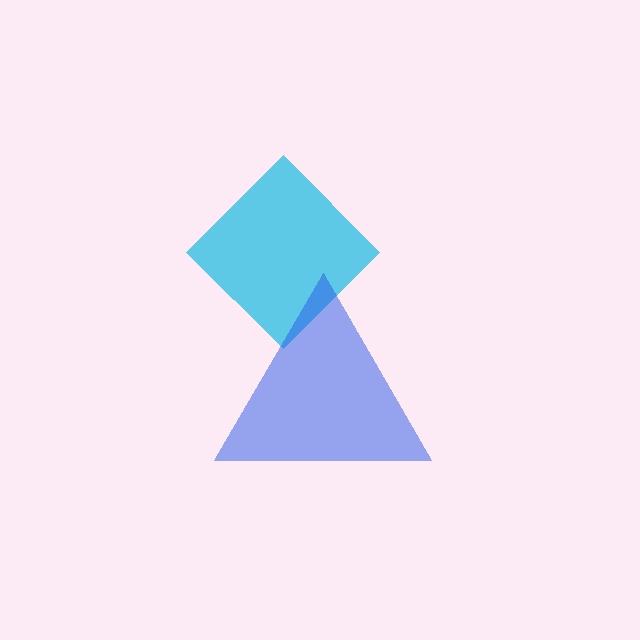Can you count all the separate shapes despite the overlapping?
Yes, there are 2 separate shapes.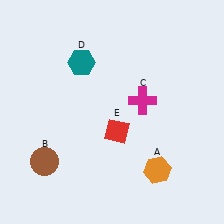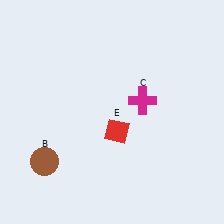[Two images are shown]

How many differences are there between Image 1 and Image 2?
There are 2 differences between the two images.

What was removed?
The teal hexagon (D), the orange hexagon (A) were removed in Image 2.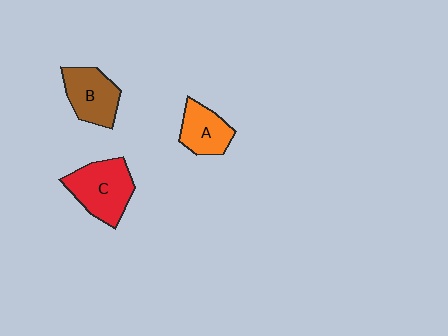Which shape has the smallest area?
Shape A (orange).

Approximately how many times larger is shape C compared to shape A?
Approximately 1.5 times.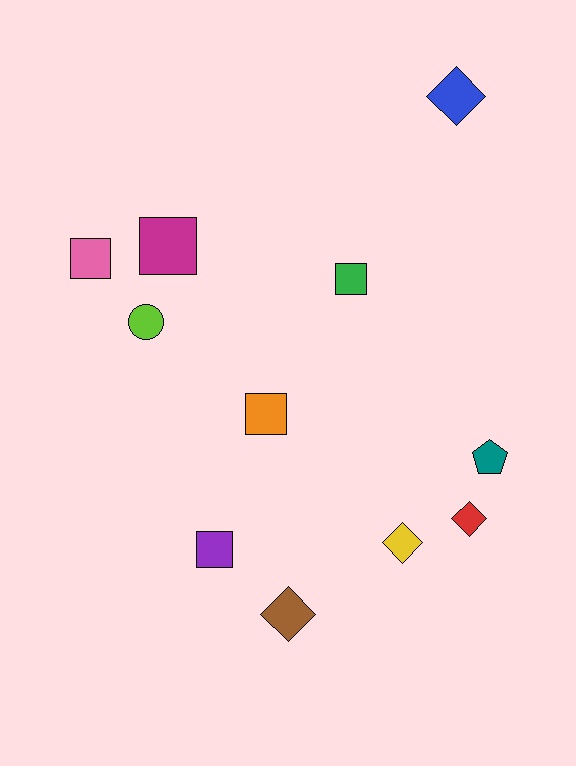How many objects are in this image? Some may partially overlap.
There are 11 objects.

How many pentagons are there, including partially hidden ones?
There is 1 pentagon.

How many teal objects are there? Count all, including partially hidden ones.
There is 1 teal object.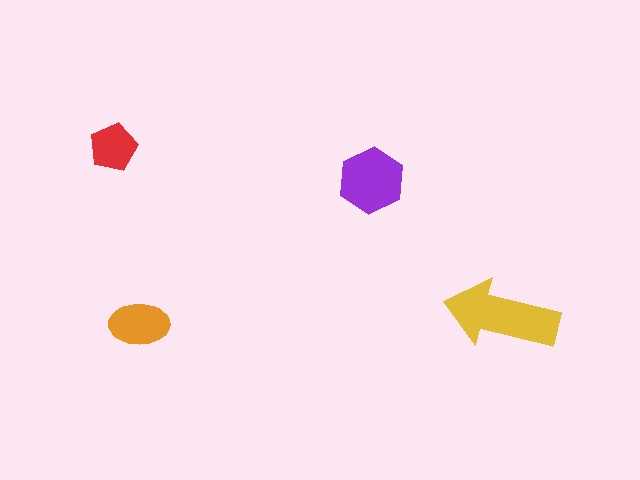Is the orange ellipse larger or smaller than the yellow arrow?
Smaller.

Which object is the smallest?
The red pentagon.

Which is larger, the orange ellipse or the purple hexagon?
The purple hexagon.